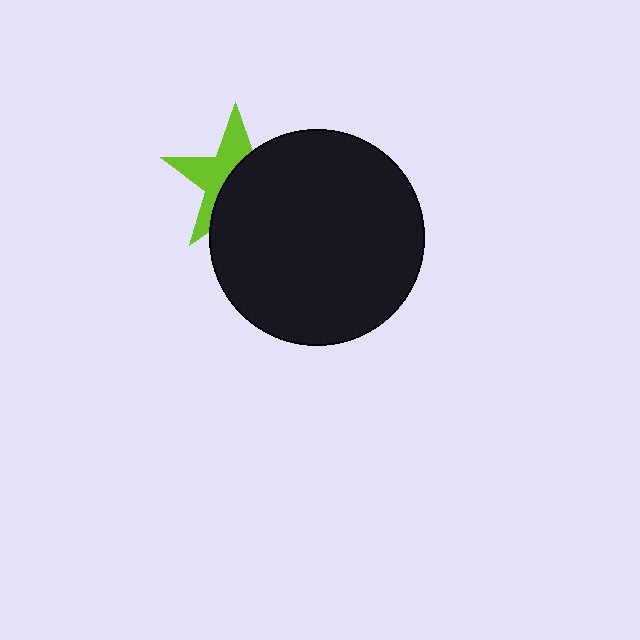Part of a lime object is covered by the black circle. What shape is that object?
It is a star.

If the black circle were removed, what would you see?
You would see the complete lime star.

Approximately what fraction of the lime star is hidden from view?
Roughly 55% of the lime star is hidden behind the black circle.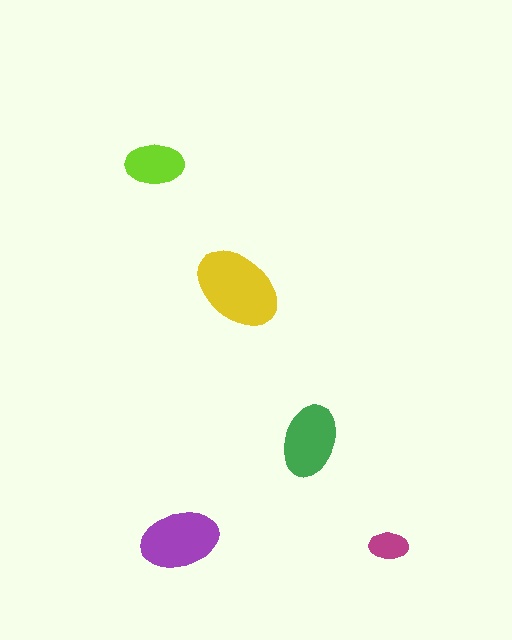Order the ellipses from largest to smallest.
the yellow one, the purple one, the green one, the lime one, the magenta one.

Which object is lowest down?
The magenta ellipse is bottommost.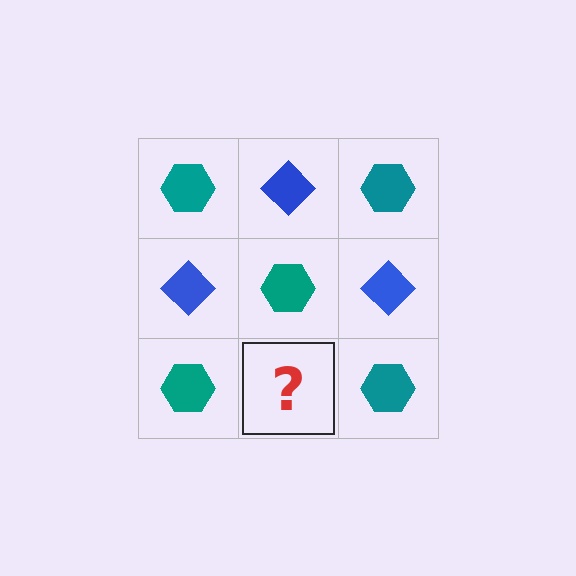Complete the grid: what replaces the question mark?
The question mark should be replaced with a blue diamond.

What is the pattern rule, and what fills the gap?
The rule is that it alternates teal hexagon and blue diamond in a checkerboard pattern. The gap should be filled with a blue diamond.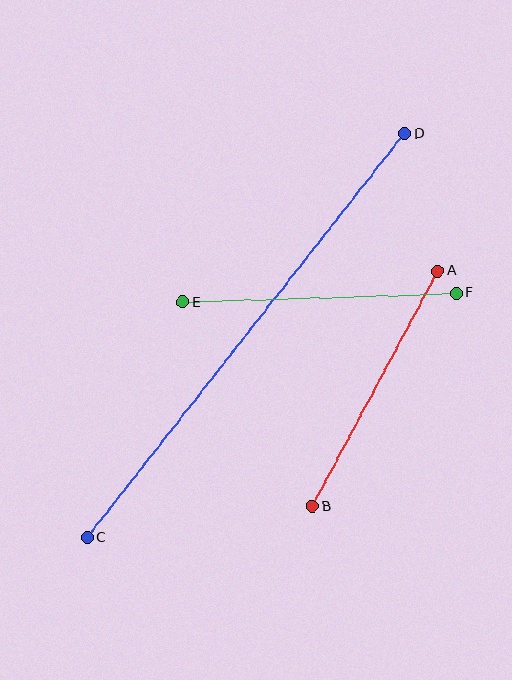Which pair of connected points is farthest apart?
Points C and D are farthest apart.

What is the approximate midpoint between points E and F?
The midpoint is at approximately (320, 298) pixels.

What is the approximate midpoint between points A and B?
The midpoint is at approximately (375, 389) pixels.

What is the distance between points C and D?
The distance is approximately 514 pixels.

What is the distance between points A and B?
The distance is approximately 267 pixels.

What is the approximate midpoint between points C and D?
The midpoint is at approximately (246, 336) pixels.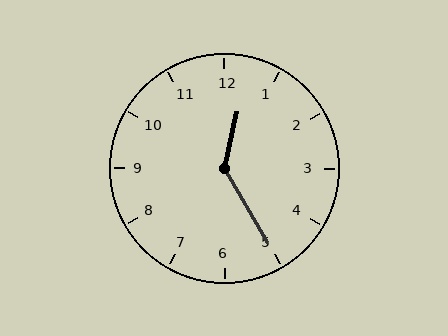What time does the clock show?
12:25.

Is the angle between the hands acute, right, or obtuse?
It is obtuse.